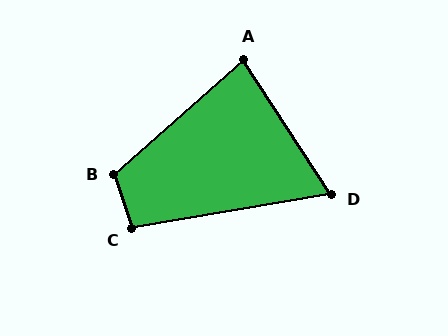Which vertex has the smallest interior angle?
D, at approximately 67 degrees.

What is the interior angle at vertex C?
Approximately 99 degrees (obtuse).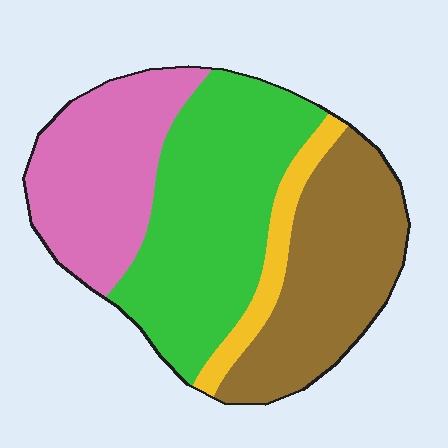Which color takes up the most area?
Green, at roughly 40%.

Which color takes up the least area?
Yellow, at roughly 10%.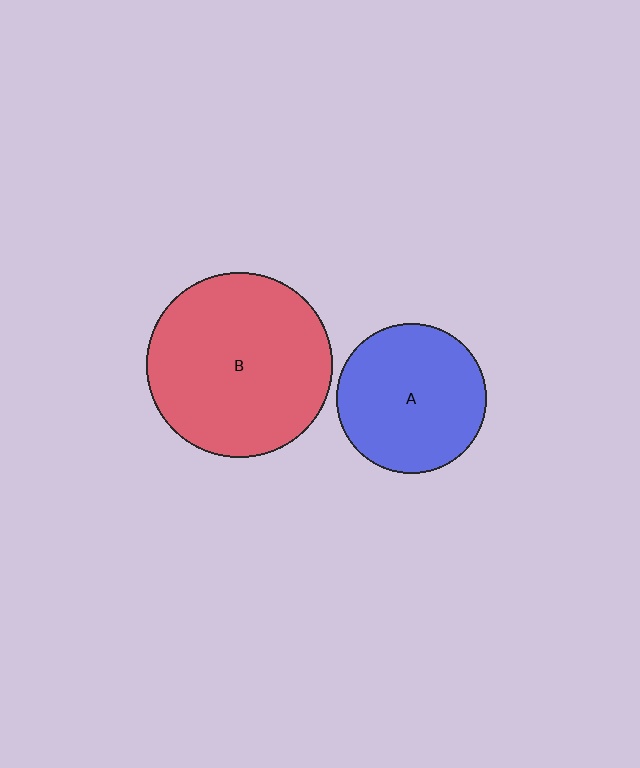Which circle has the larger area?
Circle B (red).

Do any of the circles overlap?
No, none of the circles overlap.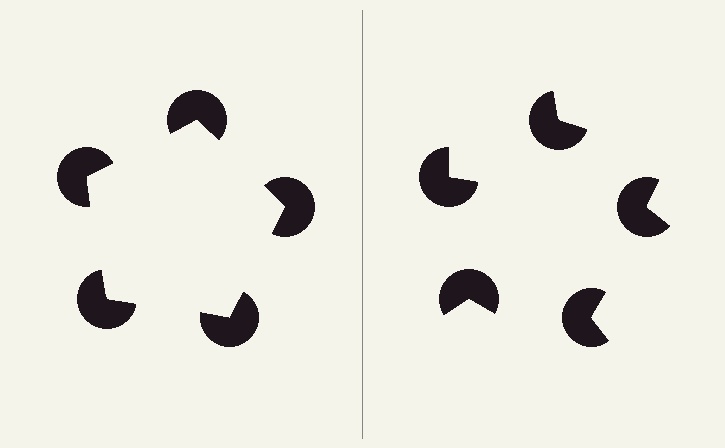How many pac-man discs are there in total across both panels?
10 — 5 on each side.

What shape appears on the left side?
An illusory pentagon.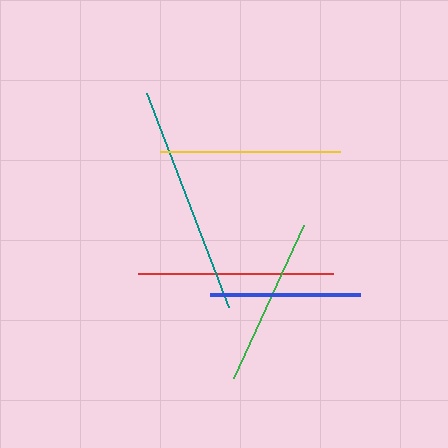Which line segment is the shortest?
The blue line is the shortest at approximately 150 pixels.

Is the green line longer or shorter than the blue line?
The green line is longer than the blue line.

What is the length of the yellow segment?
The yellow segment is approximately 179 pixels long.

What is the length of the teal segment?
The teal segment is approximately 229 pixels long.